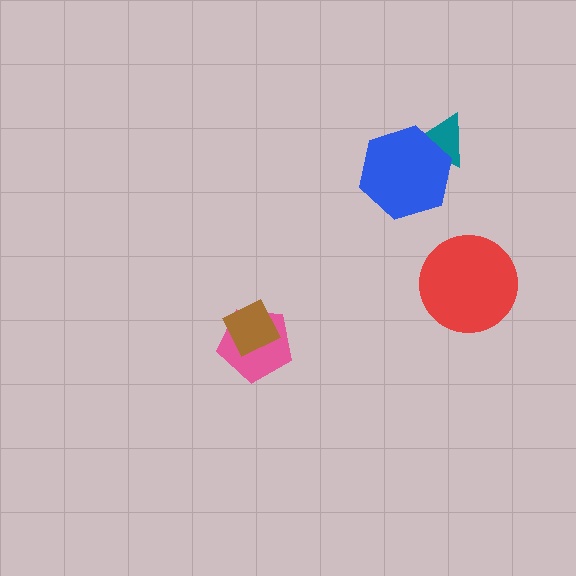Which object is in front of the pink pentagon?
The brown diamond is in front of the pink pentagon.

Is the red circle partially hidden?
No, no other shape covers it.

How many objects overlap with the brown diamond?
1 object overlaps with the brown diamond.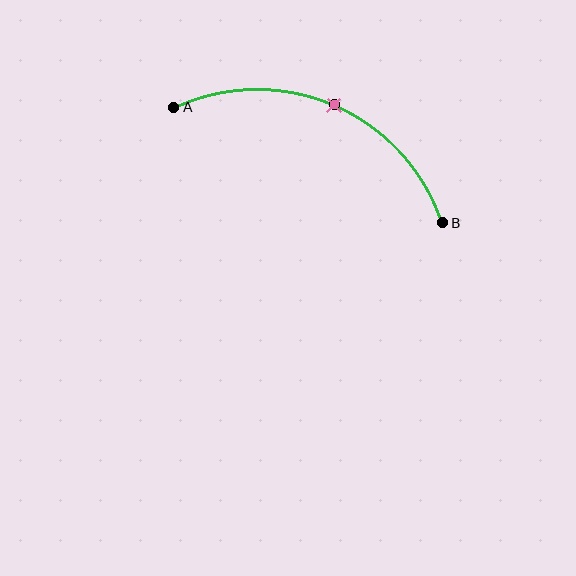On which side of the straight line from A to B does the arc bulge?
The arc bulges above the straight line connecting A and B.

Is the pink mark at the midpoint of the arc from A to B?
Yes. The pink mark lies on the arc at equal arc-length from both A and B — it is the arc midpoint.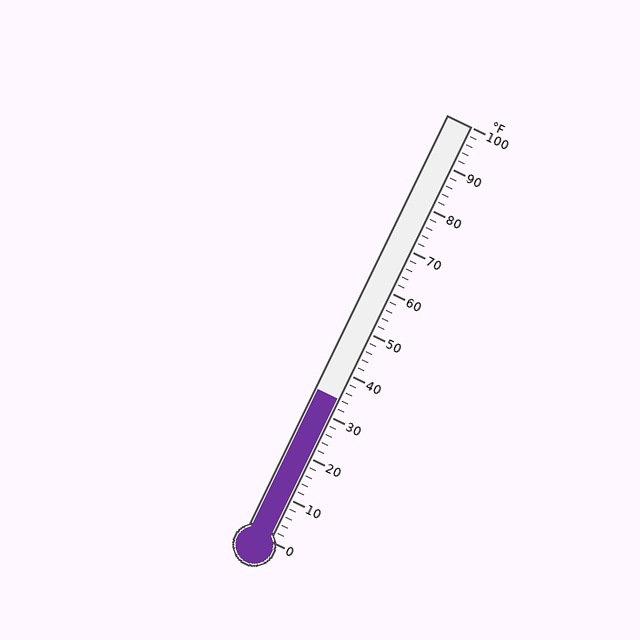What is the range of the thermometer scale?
The thermometer scale ranges from 0°F to 100°F.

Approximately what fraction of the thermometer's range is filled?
The thermometer is filled to approximately 35% of its range.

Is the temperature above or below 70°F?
The temperature is below 70°F.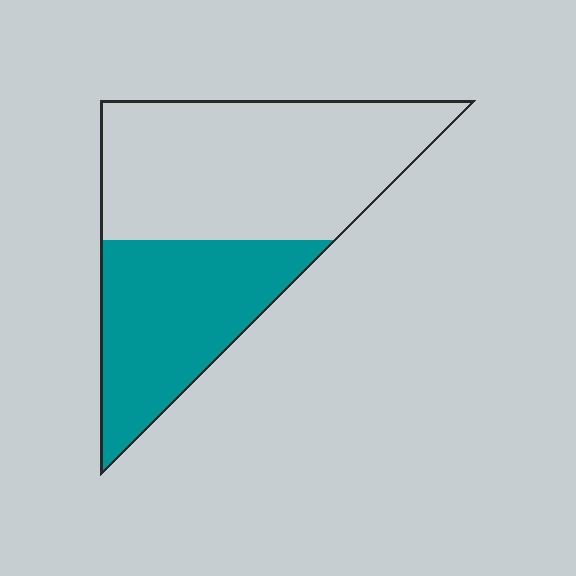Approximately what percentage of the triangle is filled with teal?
Approximately 40%.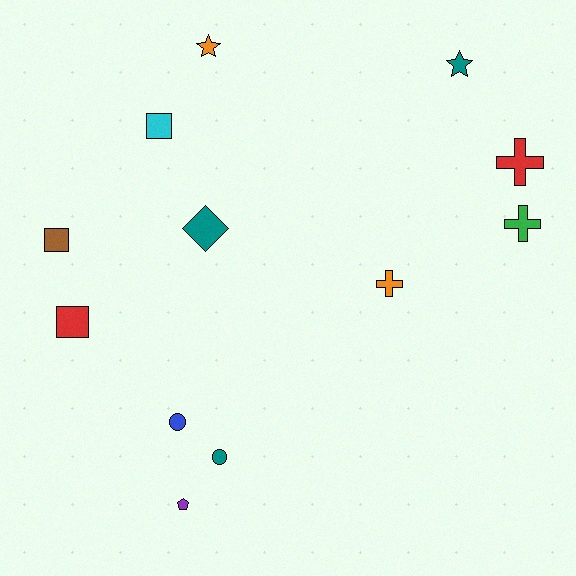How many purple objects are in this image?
There is 1 purple object.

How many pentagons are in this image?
There is 1 pentagon.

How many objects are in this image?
There are 12 objects.